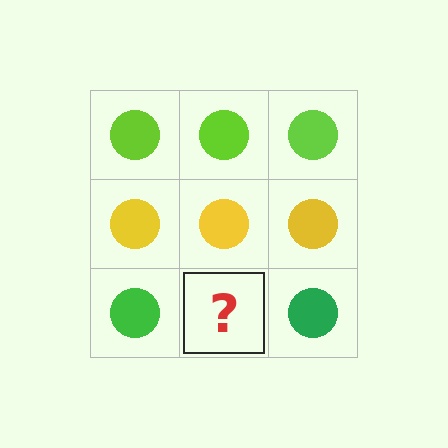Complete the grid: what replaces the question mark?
The question mark should be replaced with a green circle.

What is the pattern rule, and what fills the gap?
The rule is that each row has a consistent color. The gap should be filled with a green circle.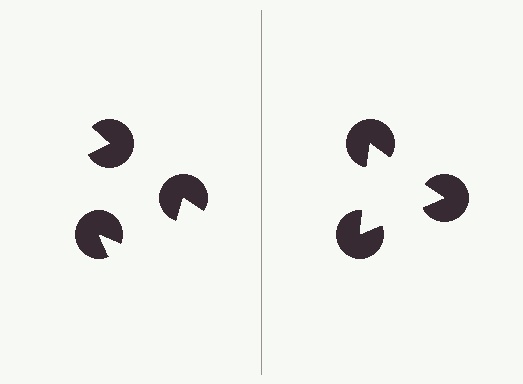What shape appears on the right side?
An illusory triangle.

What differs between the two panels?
The pac-man discs are positioned identically on both sides; only the wedge orientations differ. On the right they align to a triangle; on the left they are misaligned.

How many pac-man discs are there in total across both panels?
6 — 3 on each side.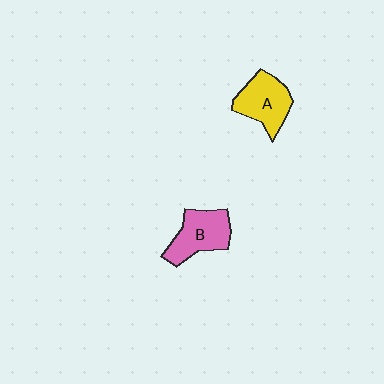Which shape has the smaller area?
Shape A (yellow).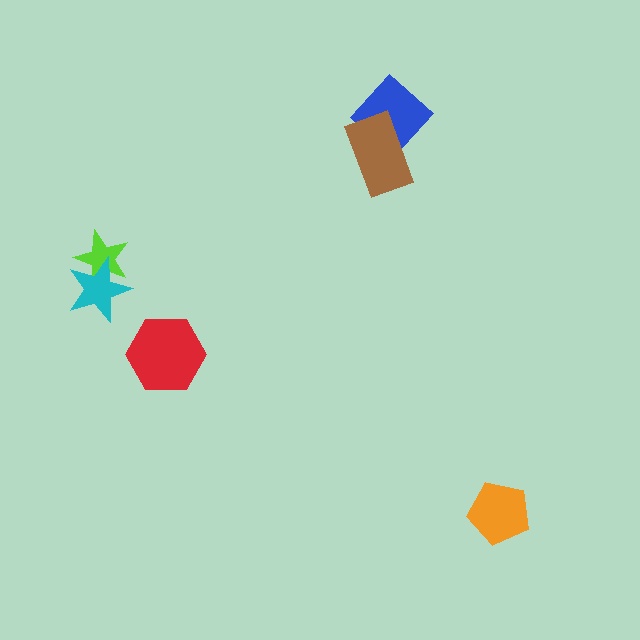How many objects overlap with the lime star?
1 object overlaps with the lime star.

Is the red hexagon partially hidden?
No, no other shape covers it.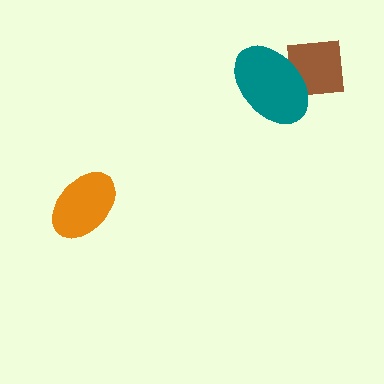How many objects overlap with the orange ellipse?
0 objects overlap with the orange ellipse.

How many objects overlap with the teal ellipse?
1 object overlaps with the teal ellipse.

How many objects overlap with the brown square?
1 object overlaps with the brown square.